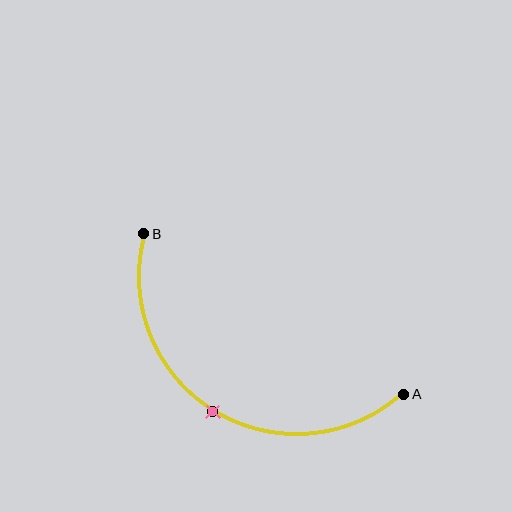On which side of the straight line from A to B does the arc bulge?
The arc bulges below the straight line connecting A and B.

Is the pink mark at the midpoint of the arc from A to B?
Yes. The pink mark lies on the arc at equal arc-length from both A and B — it is the arc midpoint.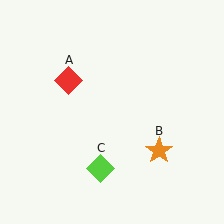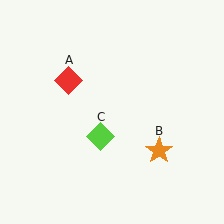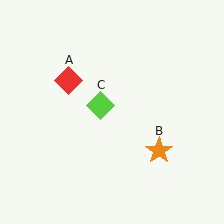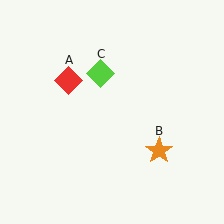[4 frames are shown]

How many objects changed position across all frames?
1 object changed position: lime diamond (object C).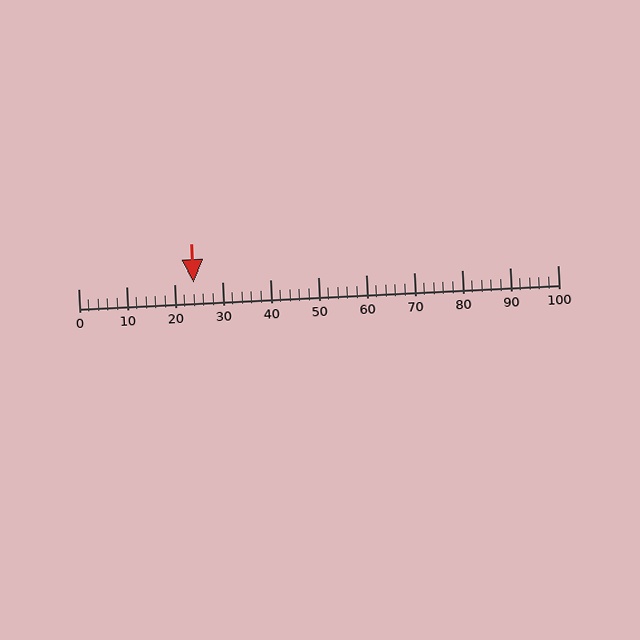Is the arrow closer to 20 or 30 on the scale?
The arrow is closer to 20.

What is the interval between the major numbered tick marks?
The major tick marks are spaced 10 units apart.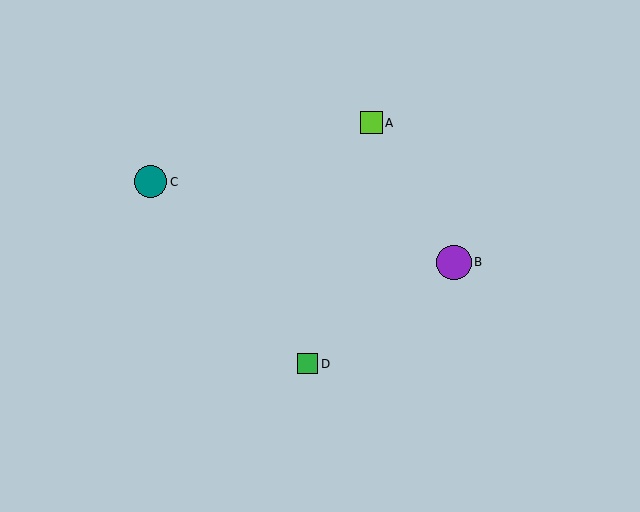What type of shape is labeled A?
Shape A is a lime square.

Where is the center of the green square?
The center of the green square is at (308, 364).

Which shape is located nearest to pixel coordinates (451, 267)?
The purple circle (labeled B) at (454, 262) is nearest to that location.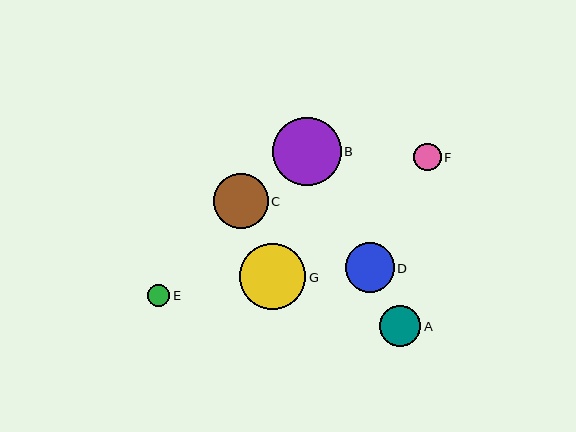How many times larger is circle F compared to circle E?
Circle F is approximately 1.2 times the size of circle E.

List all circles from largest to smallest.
From largest to smallest: B, G, C, D, A, F, E.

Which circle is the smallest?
Circle E is the smallest with a size of approximately 22 pixels.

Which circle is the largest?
Circle B is the largest with a size of approximately 69 pixels.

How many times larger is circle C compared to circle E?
Circle C is approximately 2.4 times the size of circle E.